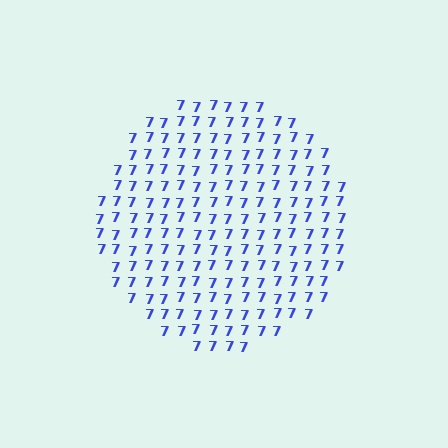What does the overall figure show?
The overall figure shows a circle.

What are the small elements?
The small elements are digit 7's.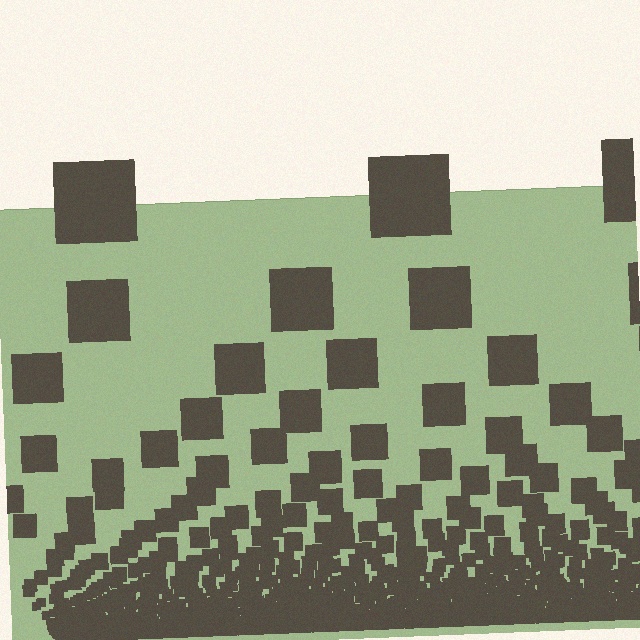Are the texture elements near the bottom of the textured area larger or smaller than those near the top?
Smaller. The gradient is inverted — elements near the bottom are smaller and denser.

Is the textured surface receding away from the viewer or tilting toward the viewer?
The surface appears to tilt toward the viewer. Texture elements get larger and sparser toward the top.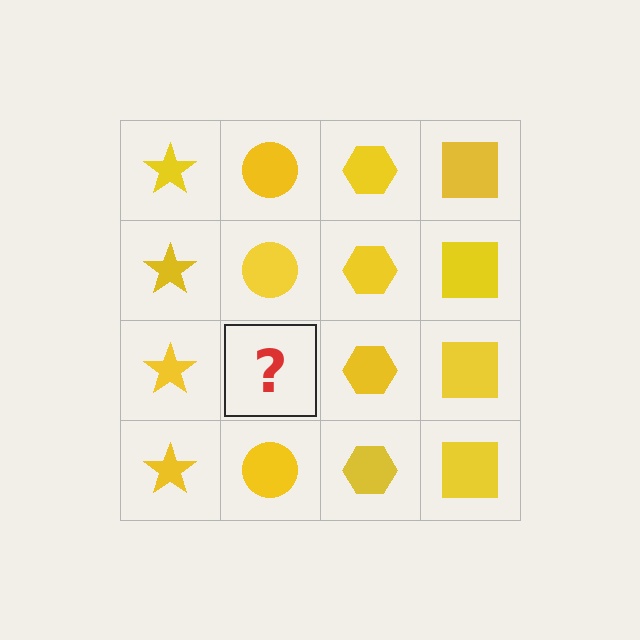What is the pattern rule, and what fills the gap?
The rule is that each column has a consistent shape. The gap should be filled with a yellow circle.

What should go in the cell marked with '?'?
The missing cell should contain a yellow circle.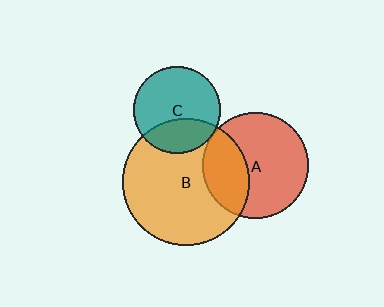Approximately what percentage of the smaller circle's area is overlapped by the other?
Approximately 35%.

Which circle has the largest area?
Circle B (orange).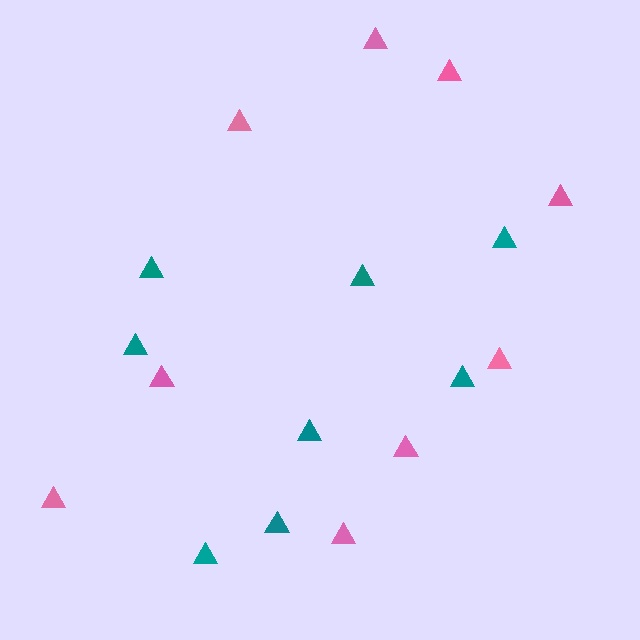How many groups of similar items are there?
There are 2 groups: one group of teal triangles (8) and one group of pink triangles (9).